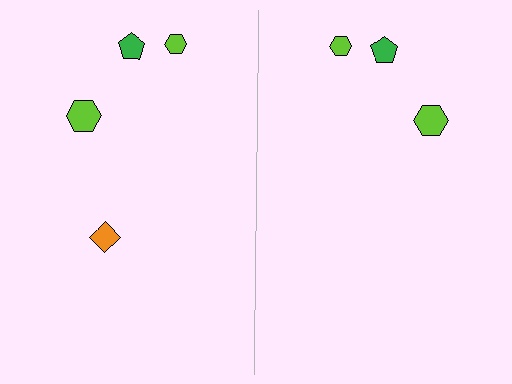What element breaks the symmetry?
A orange diamond is missing from the right side.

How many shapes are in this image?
There are 7 shapes in this image.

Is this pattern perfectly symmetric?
No, the pattern is not perfectly symmetric. A orange diamond is missing from the right side.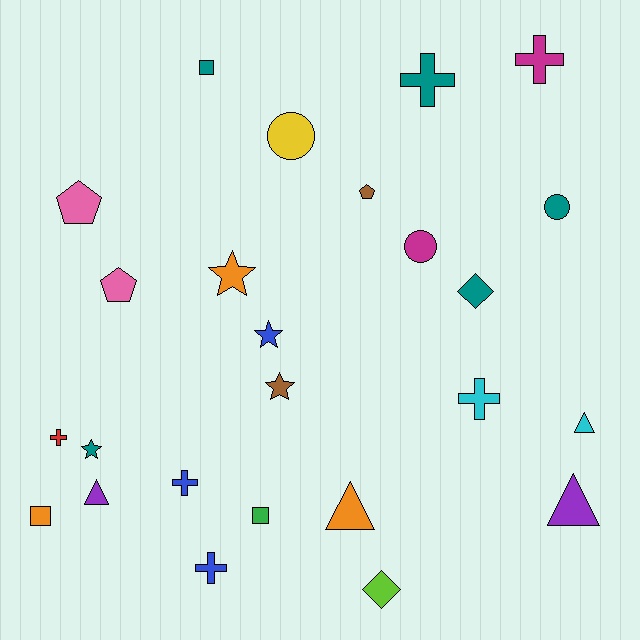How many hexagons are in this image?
There are no hexagons.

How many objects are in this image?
There are 25 objects.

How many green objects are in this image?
There is 1 green object.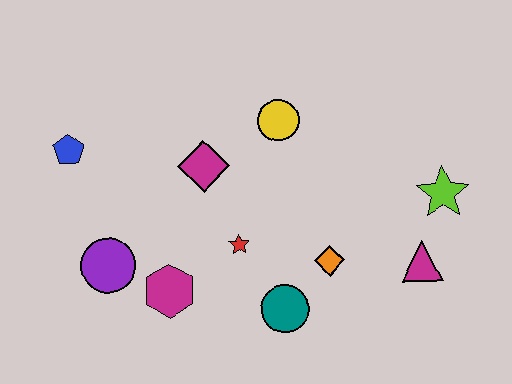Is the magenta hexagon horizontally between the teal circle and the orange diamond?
No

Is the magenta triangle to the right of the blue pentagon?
Yes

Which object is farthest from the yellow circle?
The purple circle is farthest from the yellow circle.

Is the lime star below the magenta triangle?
No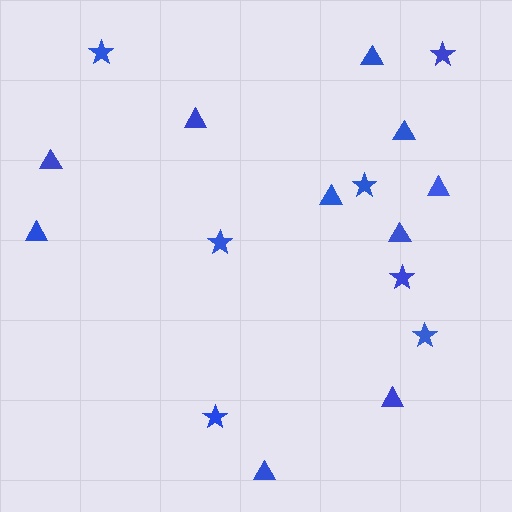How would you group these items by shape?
There are 2 groups: one group of triangles (10) and one group of stars (7).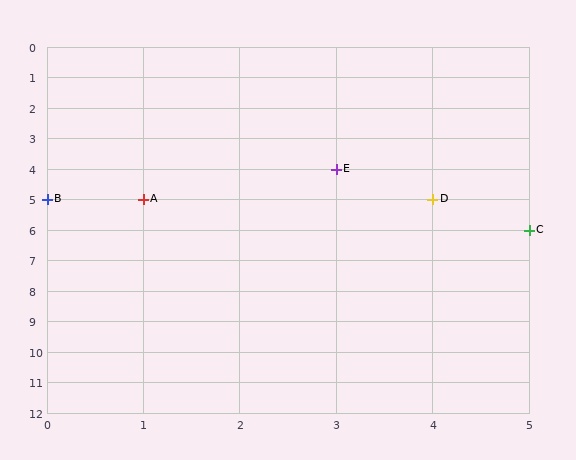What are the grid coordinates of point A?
Point A is at grid coordinates (1, 5).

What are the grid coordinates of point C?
Point C is at grid coordinates (5, 6).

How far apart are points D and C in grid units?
Points D and C are 1 column and 1 row apart (about 1.4 grid units diagonally).